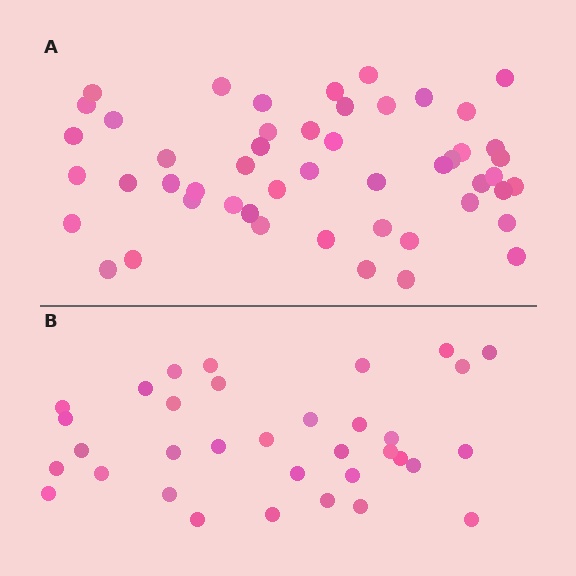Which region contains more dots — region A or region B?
Region A (the top region) has more dots.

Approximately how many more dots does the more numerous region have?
Region A has approximately 15 more dots than region B.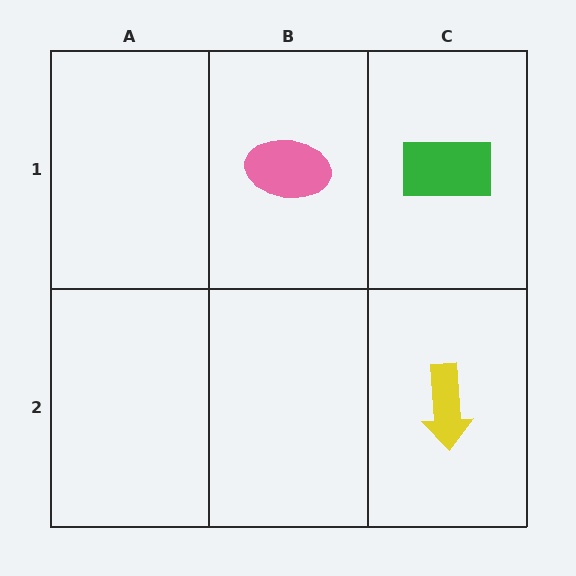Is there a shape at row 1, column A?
No, that cell is empty.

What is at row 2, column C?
A yellow arrow.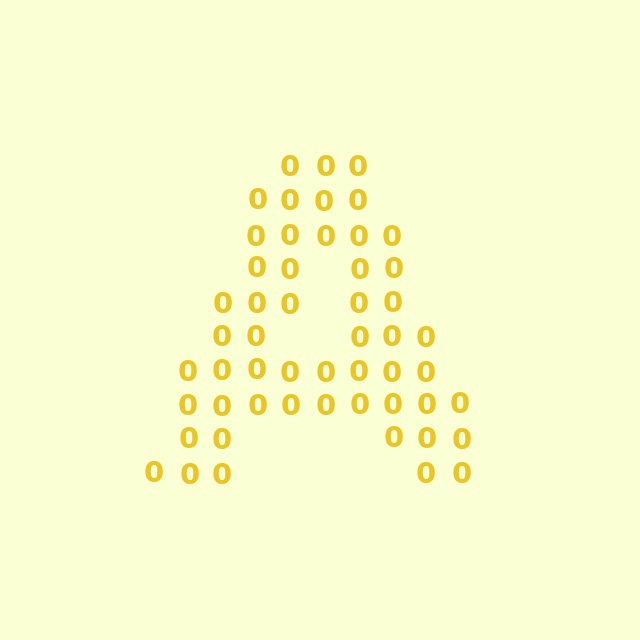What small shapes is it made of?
It is made of small digit 0's.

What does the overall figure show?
The overall figure shows the letter A.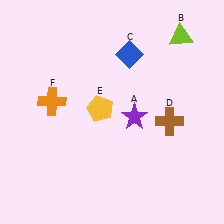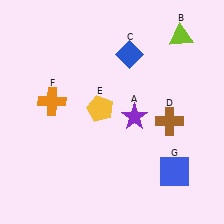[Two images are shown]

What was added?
A blue square (G) was added in Image 2.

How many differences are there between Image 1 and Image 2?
There is 1 difference between the two images.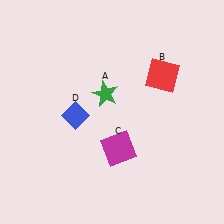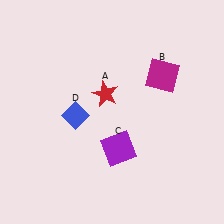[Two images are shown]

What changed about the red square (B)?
In Image 1, B is red. In Image 2, it changed to magenta.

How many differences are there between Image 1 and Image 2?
There are 3 differences between the two images.